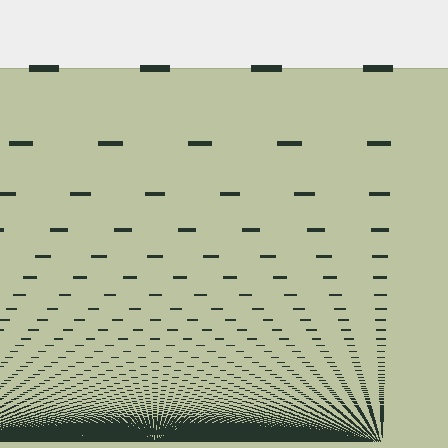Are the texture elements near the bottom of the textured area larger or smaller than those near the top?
Smaller. The gradient is inverted — elements near the bottom are smaller and denser.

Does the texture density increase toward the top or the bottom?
Density increases toward the bottom.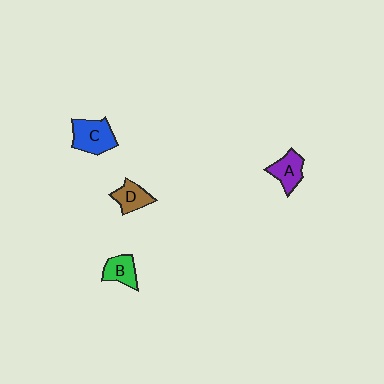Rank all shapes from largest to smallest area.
From largest to smallest: C (blue), A (purple), D (brown), B (green).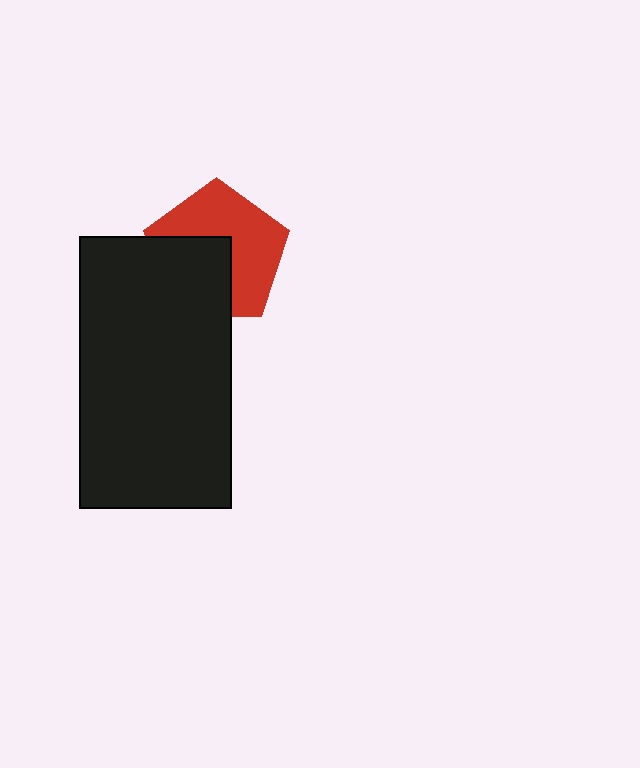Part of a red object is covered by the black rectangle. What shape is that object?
It is a pentagon.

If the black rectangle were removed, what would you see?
You would see the complete red pentagon.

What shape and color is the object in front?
The object in front is a black rectangle.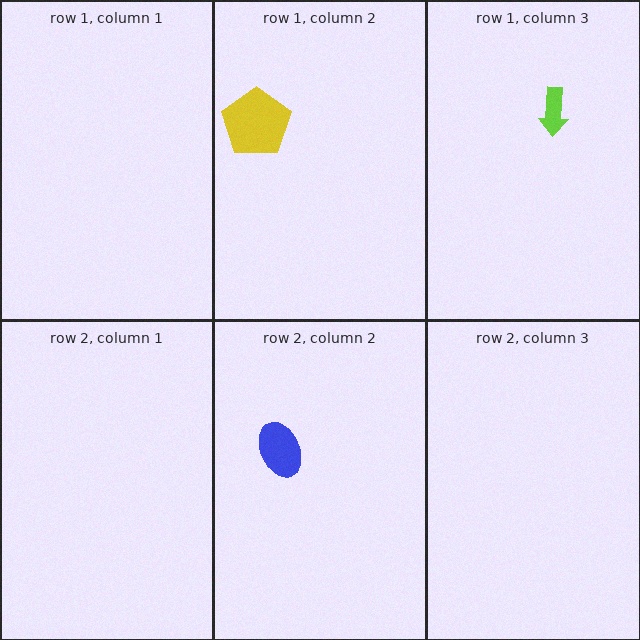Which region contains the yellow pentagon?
The row 1, column 2 region.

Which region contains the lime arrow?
The row 1, column 3 region.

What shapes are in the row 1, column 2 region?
The yellow pentagon.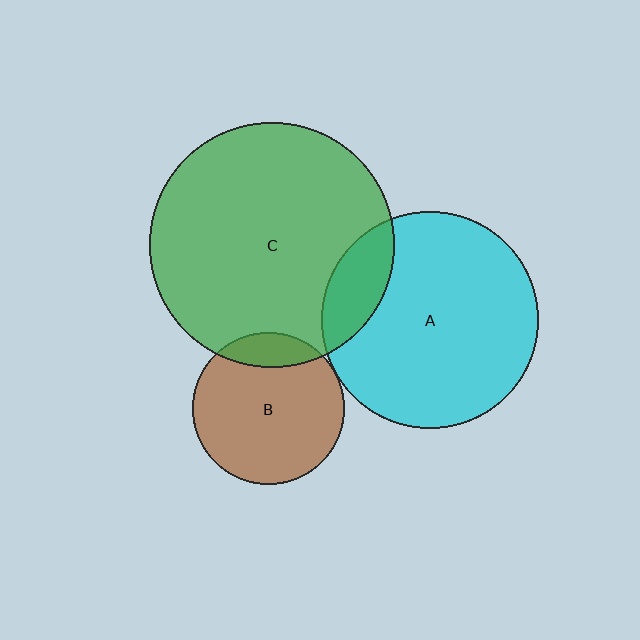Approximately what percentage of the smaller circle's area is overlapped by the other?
Approximately 15%.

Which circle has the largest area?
Circle C (green).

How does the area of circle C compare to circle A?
Approximately 1.3 times.